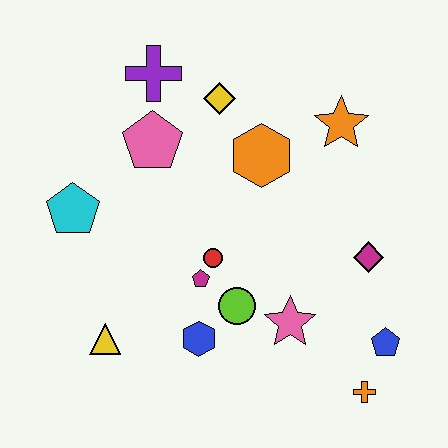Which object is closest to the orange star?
The orange hexagon is closest to the orange star.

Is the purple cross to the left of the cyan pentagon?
No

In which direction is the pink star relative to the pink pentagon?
The pink star is below the pink pentagon.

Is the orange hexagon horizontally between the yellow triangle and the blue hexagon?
No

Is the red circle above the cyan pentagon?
No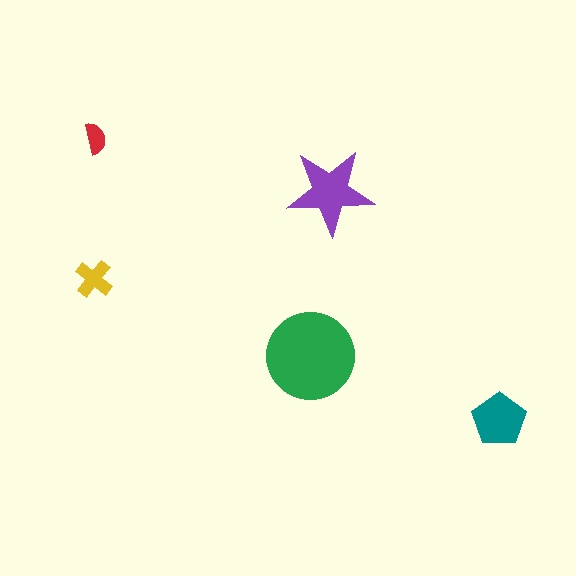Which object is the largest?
The green circle.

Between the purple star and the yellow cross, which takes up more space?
The purple star.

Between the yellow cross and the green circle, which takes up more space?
The green circle.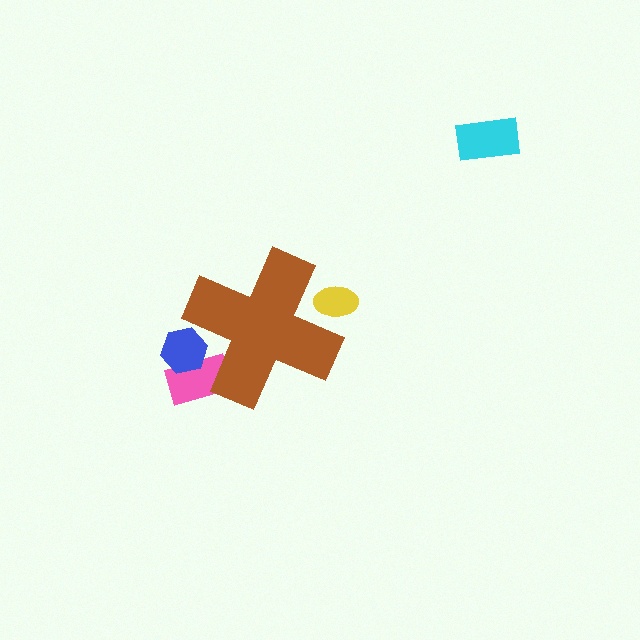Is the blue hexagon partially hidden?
Yes, the blue hexagon is partially hidden behind the brown cross.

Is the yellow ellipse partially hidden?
Yes, the yellow ellipse is partially hidden behind the brown cross.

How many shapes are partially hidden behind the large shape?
3 shapes are partially hidden.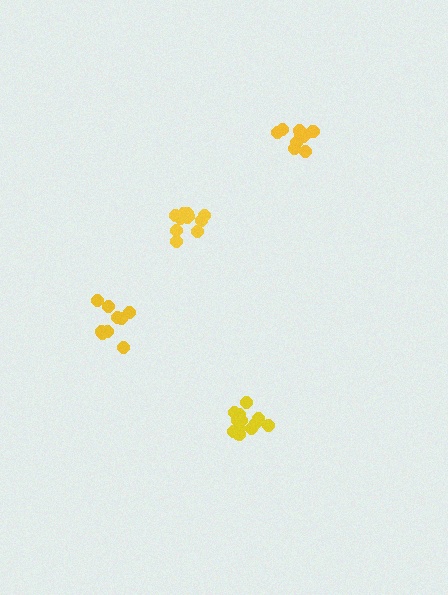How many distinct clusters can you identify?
There are 4 distinct clusters.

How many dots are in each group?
Group 1: 11 dots, Group 2: 14 dots, Group 3: 9 dots, Group 4: 9 dots (43 total).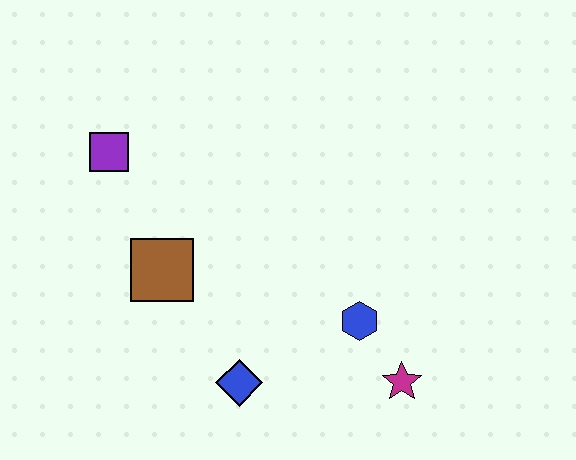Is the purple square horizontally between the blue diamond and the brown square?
No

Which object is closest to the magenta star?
The blue hexagon is closest to the magenta star.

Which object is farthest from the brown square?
The magenta star is farthest from the brown square.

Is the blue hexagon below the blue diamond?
No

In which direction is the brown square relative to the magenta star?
The brown square is to the left of the magenta star.